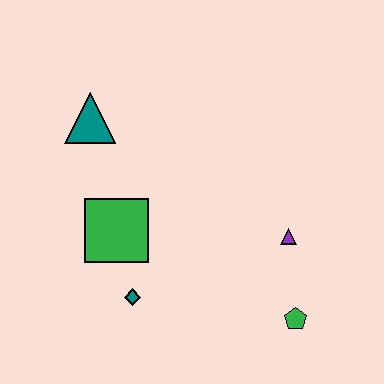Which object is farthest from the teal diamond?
The teal triangle is farthest from the teal diamond.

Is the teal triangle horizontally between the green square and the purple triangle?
No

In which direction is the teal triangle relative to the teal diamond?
The teal triangle is above the teal diamond.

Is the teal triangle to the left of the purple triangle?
Yes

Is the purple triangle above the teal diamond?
Yes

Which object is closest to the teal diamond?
The green square is closest to the teal diamond.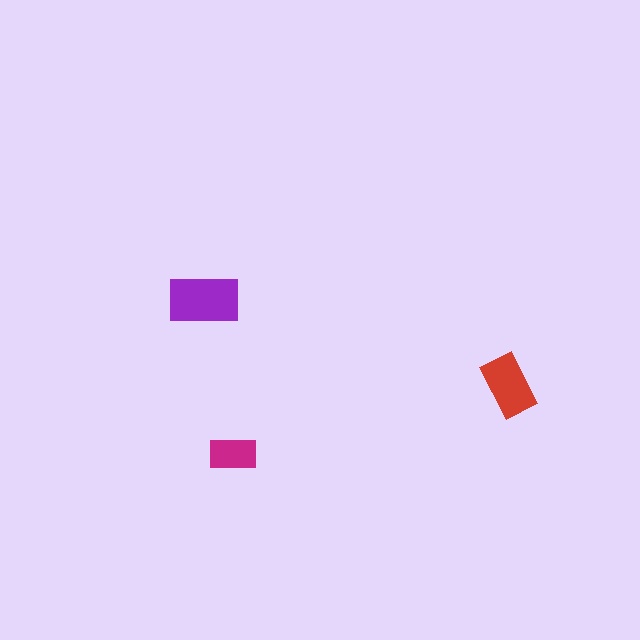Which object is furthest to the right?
The red rectangle is rightmost.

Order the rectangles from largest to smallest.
the purple one, the red one, the magenta one.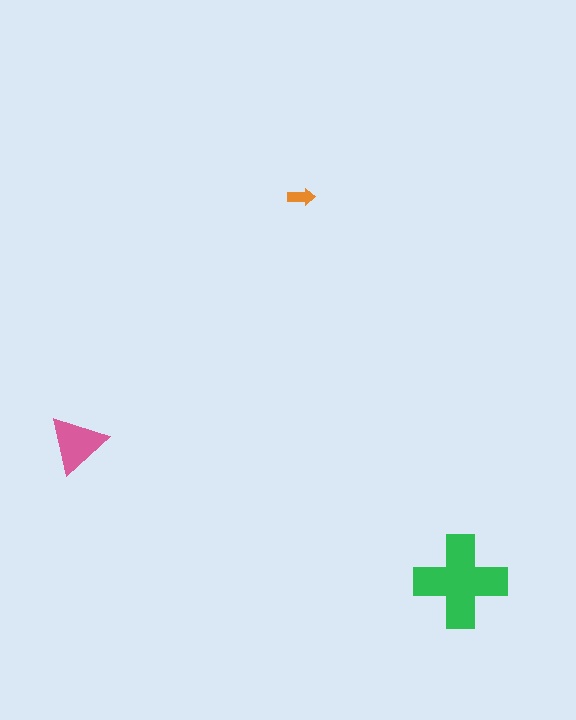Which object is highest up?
The orange arrow is topmost.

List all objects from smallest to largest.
The orange arrow, the pink triangle, the green cross.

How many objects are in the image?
There are 3 objects in the image.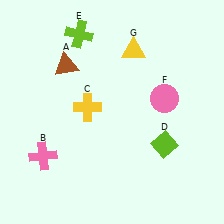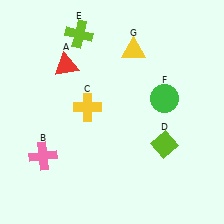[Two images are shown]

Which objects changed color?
A changed from brown to red. F changed from pink to green.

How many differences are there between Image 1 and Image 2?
There are 2 differences between the two images.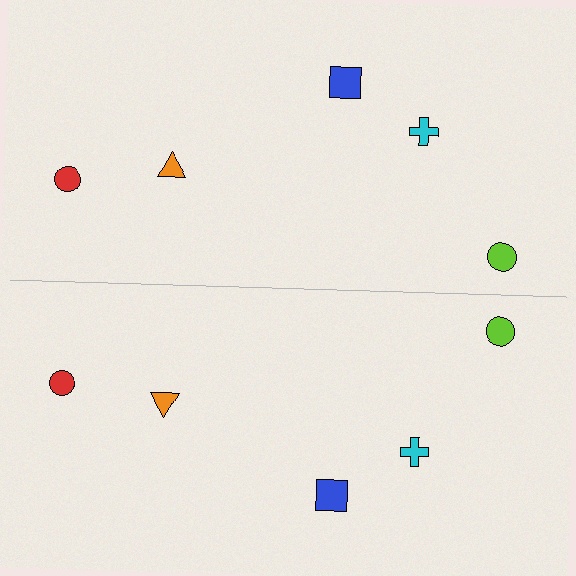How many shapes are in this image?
There are 10 shapes in this image.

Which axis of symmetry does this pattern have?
The pattern has a horizontal axis of symmetry running through the center of the image.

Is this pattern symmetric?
Yes, this pattern has bilateral (reflection) symmetry.